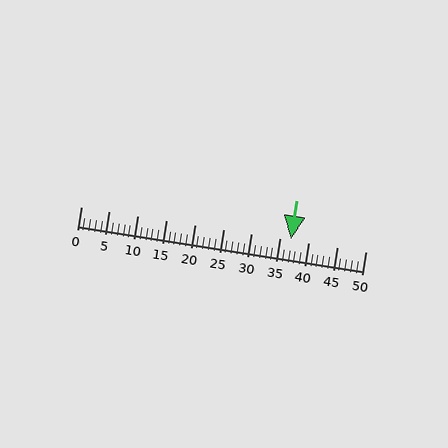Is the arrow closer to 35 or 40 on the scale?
The arrow is closer to 35.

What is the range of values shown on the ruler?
The ruler shows values from 0 to 50.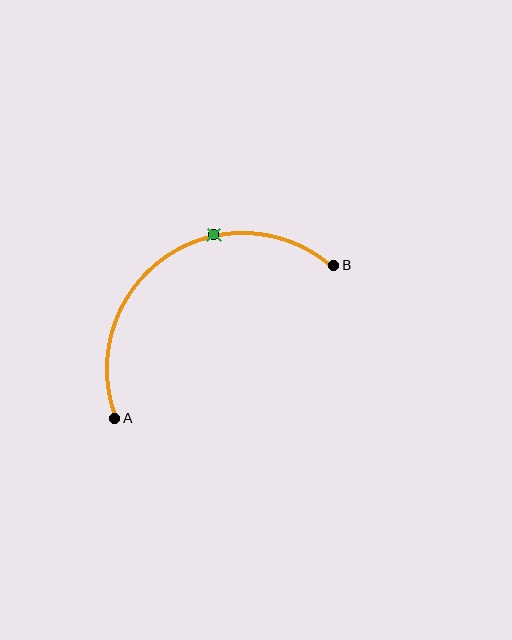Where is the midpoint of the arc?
The arc midpoint is the point on the curve farthest from the straight line joining A and B. It sits above and to the left of that line.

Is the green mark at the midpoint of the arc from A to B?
No. The green mark lies on the arc but is closer to endpoint B. The arc midpoint would be at the point on the curve equidistant along the arc from both A and B.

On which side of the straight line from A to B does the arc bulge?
The arc bulges above and to the left of the straight line connecting A and B.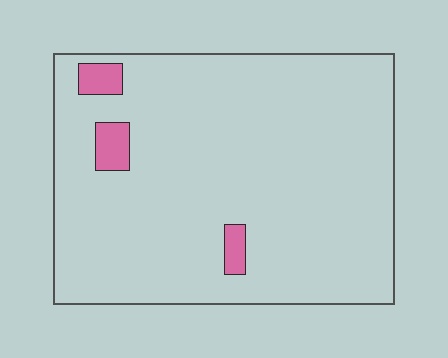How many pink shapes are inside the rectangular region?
3.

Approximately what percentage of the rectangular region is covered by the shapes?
Approximately 5%.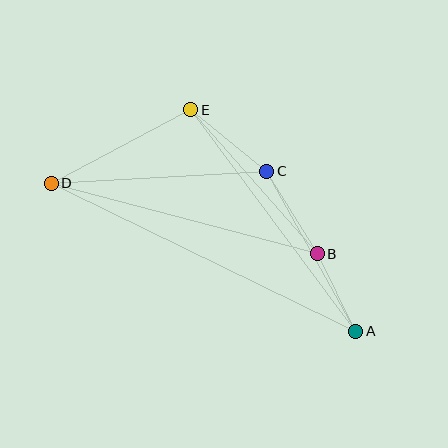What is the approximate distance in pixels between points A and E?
The distance between A and E is approximately 276 pixels.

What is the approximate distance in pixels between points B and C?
The distance between B and C is approximately 97 pixels.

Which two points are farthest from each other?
Points A and D are farthest from each other.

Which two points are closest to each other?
Points A and B are closest to each other.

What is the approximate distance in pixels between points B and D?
The distance between B and D is approximately 275 pixels.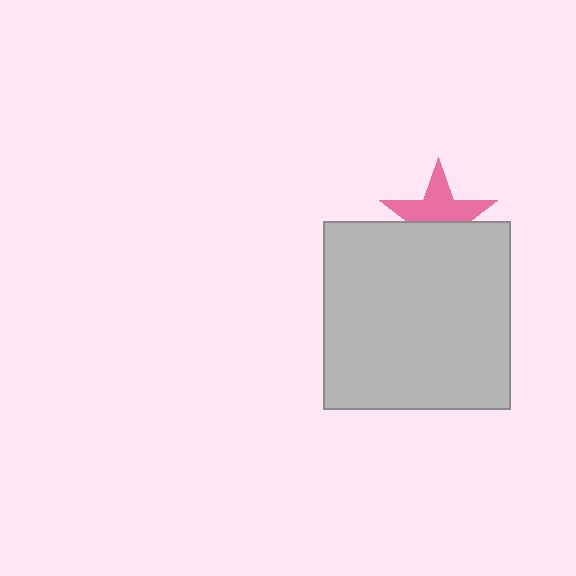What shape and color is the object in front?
The object in front is a light gray square.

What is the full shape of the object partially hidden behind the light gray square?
The partially hidden object is a pink star.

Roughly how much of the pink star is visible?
About half of it is visible (roughly 56%).